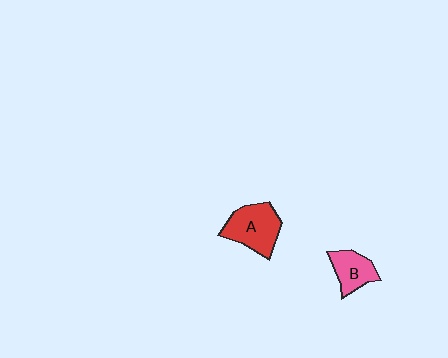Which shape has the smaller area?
Shape B (pink).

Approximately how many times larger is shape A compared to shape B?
Approximately 1.5 times.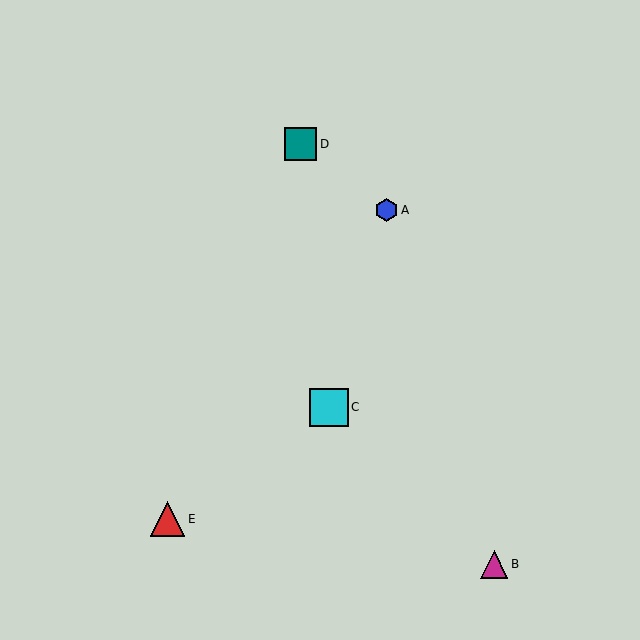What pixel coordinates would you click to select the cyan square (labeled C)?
Click at (329, 407) to select the cyan square C.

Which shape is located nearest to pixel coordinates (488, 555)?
The magenta triangle (labeled B) at (494, 564) is nearest to that location.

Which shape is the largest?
The cyan square (labeled C) is the largest.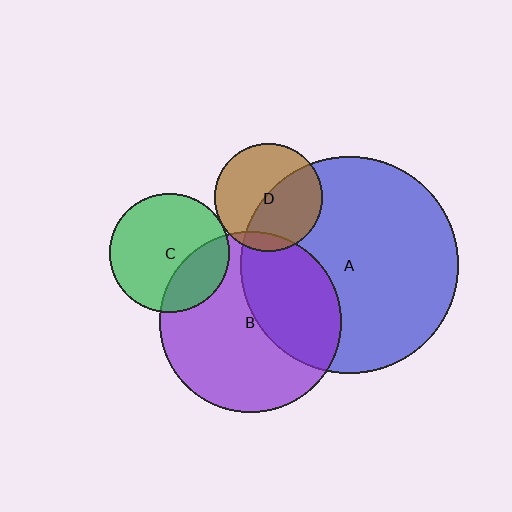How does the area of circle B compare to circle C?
Approximately 2.3 times.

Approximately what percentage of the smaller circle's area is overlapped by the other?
Approximately 50%.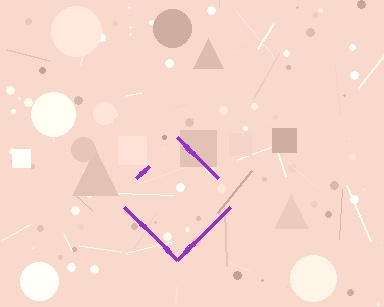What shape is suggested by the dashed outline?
The dashed outline suggests a diamond.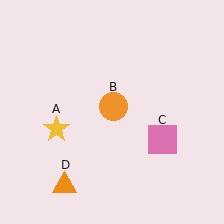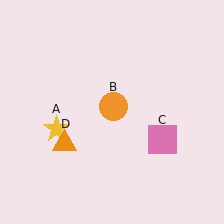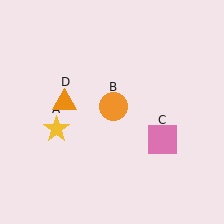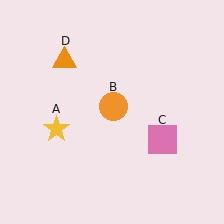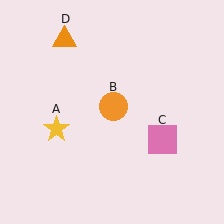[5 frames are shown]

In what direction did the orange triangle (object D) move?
The orange triangle (object D) moved up.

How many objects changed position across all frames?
1 object changed position: orange triangle (object D).